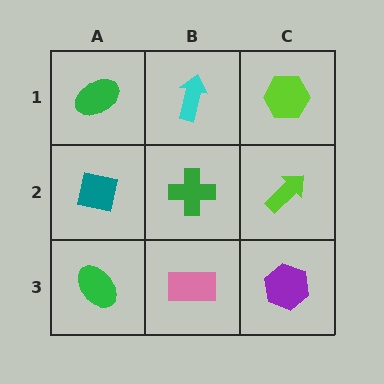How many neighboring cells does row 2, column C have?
3.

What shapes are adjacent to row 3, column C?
A lime arrow (row 2, column C), a pink rectangle (row 3, column B).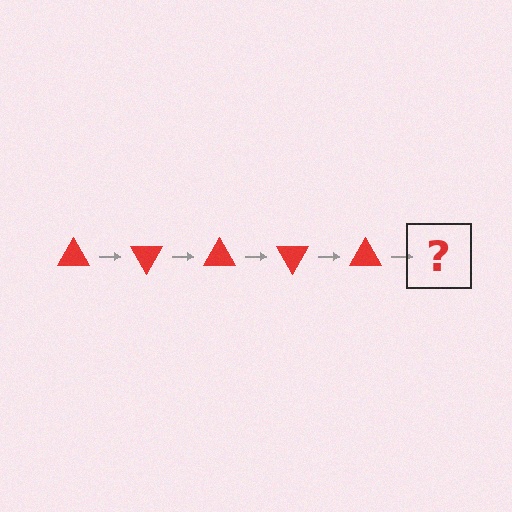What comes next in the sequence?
The next element should be a red triangle rotated 300 degrees.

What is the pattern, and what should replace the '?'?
The pattern is that the triangle rotates 60 degrees each step. The '?' should be a red triangle rotated 300 degrees.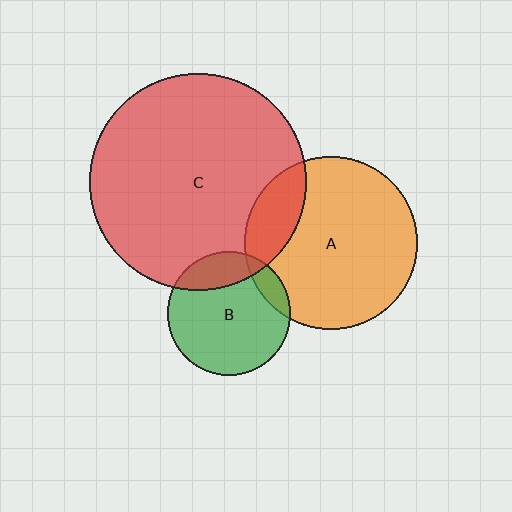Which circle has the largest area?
Circle C (red).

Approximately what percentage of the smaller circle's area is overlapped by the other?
Approximately 20%.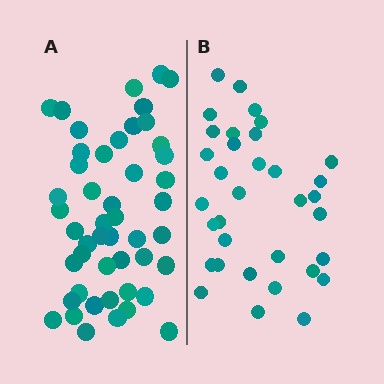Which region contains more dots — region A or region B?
Region A (the left region) has more dots.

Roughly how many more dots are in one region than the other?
Region A has approximately 15 more dots than region B.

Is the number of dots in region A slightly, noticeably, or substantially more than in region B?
Region A has noticeably more, but not dramatically so. The ratio is roughly 1.4 to 1.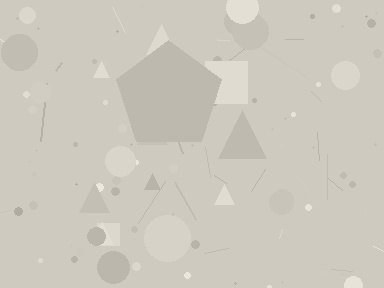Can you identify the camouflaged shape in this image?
The camouflaged shape is a pentagon.